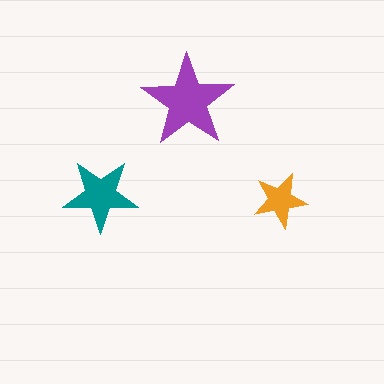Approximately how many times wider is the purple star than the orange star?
About 1.5 times wider.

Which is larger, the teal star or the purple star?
The purple one.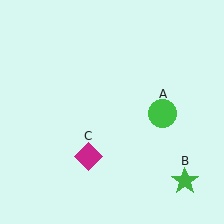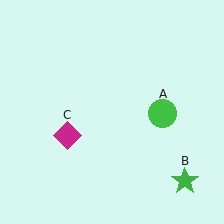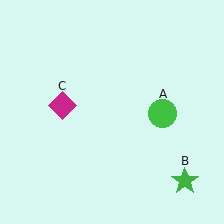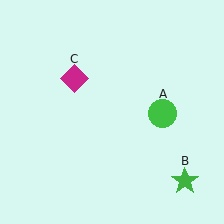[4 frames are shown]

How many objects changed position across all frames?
1 object changed position: magenta diamond (object C).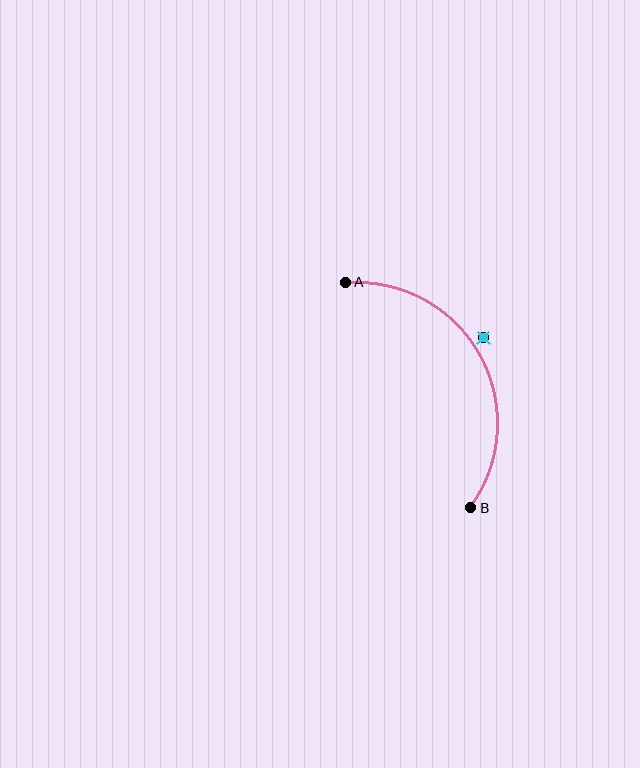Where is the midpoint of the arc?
The arc midpoint is the point on the curve farthest from the straight line joining A and B. It sits to the right of that line.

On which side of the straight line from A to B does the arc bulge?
The arc bulges to the right of the straight line connecting A and B.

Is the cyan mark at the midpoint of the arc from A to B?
No — the cyan mark does not lie on the arc at all. It sits slightly outside the curve.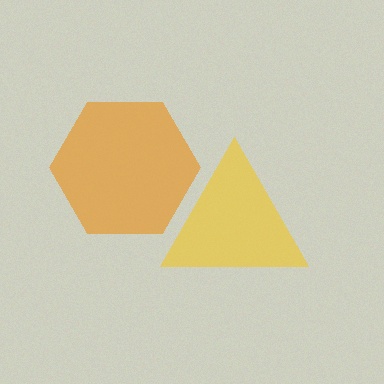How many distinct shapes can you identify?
There are 2 distinct shapes: an orange hexagon, a yellow triangle.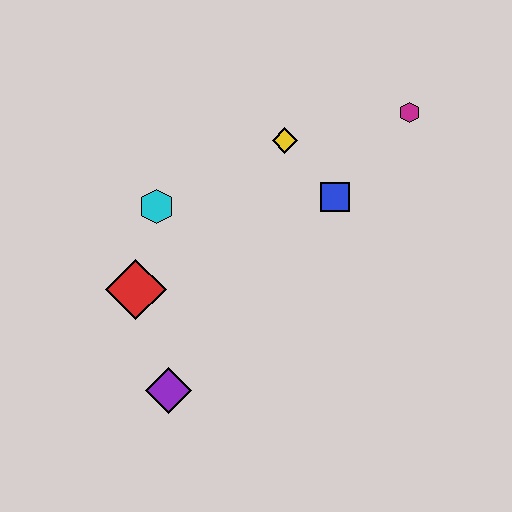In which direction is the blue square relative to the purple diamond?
The blue square is above the purple diamond.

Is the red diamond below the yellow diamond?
Yes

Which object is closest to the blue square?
The yellow diamond is closest to the blue square.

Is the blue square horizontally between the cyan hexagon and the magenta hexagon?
Yes